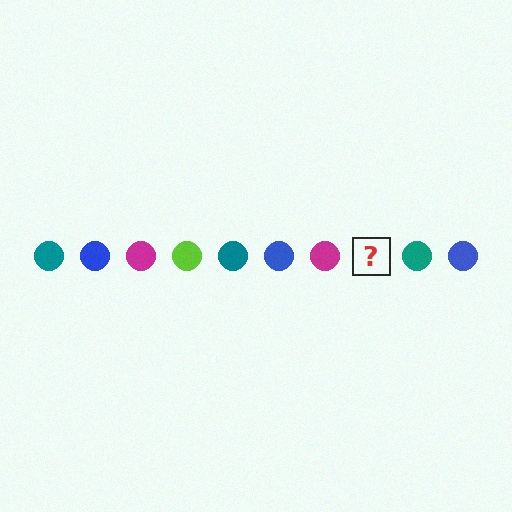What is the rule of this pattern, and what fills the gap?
The rule is that the pattern cycles through teal, blue, magenta, lime circles. The gap should be filled with a lime circle.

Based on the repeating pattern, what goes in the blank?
The blank should be a lime circle.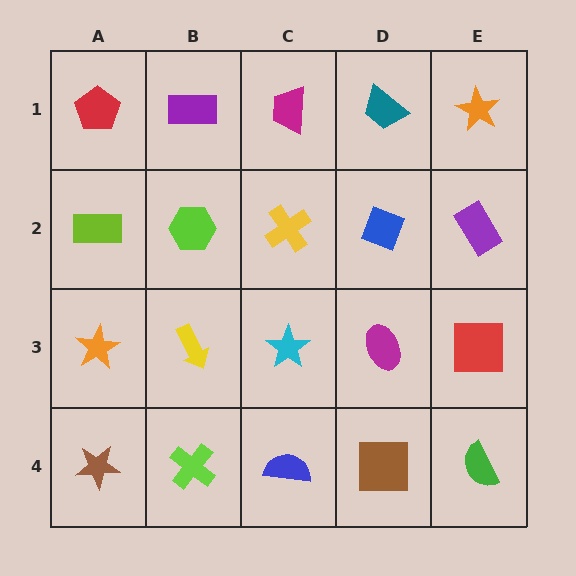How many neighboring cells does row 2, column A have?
3.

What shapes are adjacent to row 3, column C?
A yellow cross (row 2, column C), a blue semicircle (row 4, column C), a yellow arrow (row 3, column B), a magenta ellipse (row 3, column D).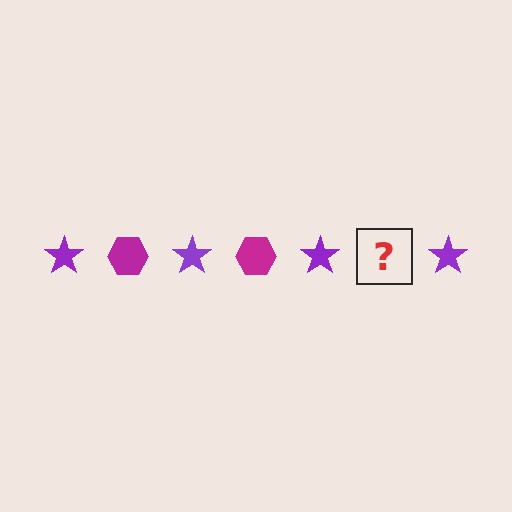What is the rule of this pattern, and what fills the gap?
The rule is that the pattern alternates between purple star and magenta hexagon. The gap should be filled with a magenta hexagon.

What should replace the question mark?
The question mark should be replaced with a magenta hexagon.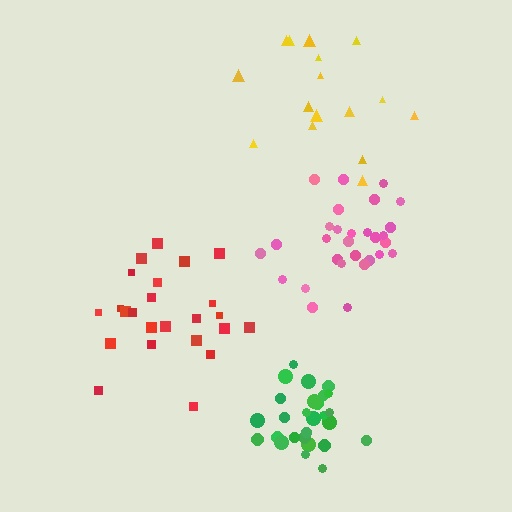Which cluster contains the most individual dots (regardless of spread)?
Pink (30).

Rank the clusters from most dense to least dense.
green, pink, red, yellow.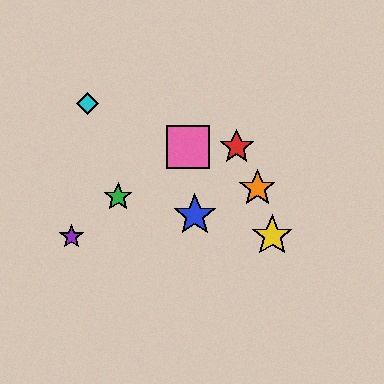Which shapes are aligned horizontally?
The red star, the pink square are aligned horizontally.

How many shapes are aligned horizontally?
2 shapes (the red star, the pink square) are aligned horizontally.